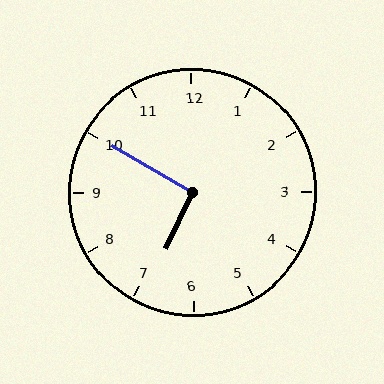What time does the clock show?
6:50.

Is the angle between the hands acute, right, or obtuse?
It is right.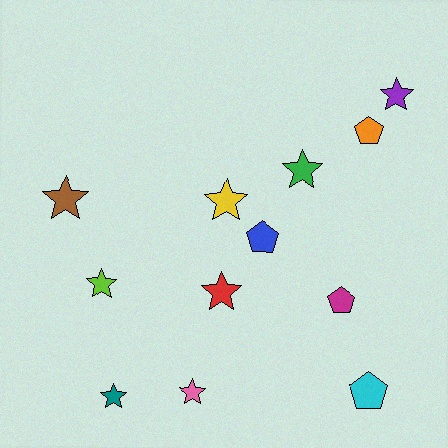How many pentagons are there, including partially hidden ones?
There are 4 pentagons.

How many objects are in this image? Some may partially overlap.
There are 12 objects.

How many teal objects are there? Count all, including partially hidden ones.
There is 1 teal object.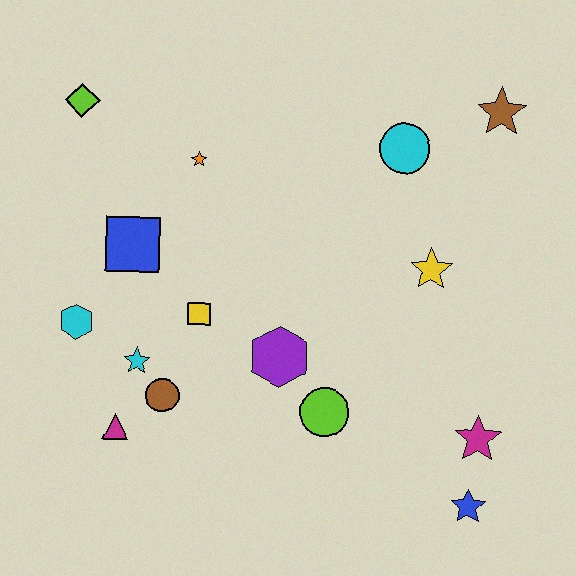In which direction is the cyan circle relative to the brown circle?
The cyan circle is above the brown circle.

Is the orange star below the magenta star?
No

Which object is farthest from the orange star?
The blue star is farthest from the orange star.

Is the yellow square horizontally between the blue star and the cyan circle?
No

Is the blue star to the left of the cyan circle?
No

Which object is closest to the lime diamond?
The orange star is closest to the lime diamond.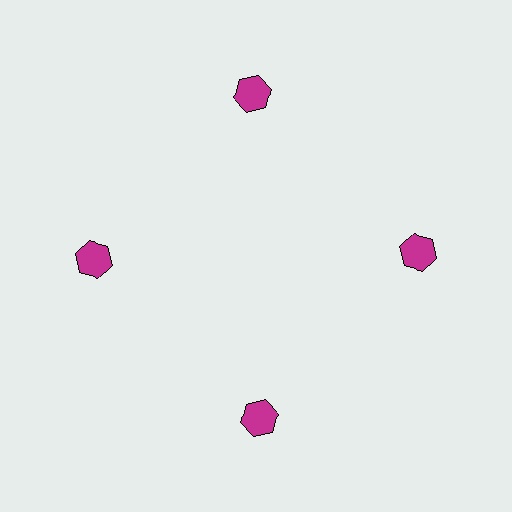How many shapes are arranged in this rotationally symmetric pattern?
There are 4 shapes, arranged in 4 groups of 1.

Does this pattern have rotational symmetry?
Yes, this pattern has 4-fold rotational symmetry. It looks the same after rotating 90 degrees around the center.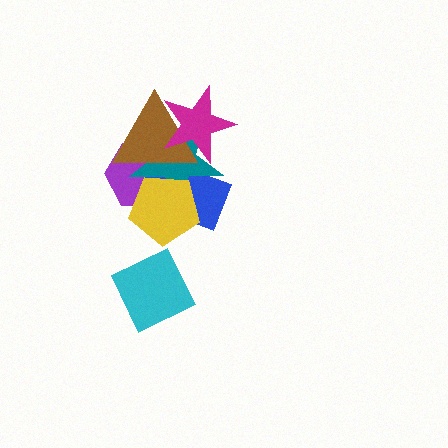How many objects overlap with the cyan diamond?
0 objects overlap with the cyan diamond.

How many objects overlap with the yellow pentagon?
4 objects overlap with the yellow pentagon.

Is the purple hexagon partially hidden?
Yes, it is partially covered by another shape.